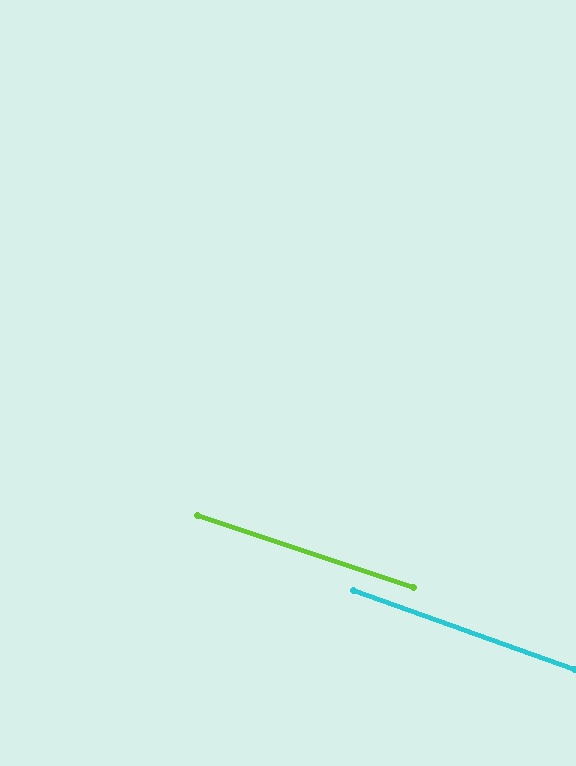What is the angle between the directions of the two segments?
Approximately 1 degree.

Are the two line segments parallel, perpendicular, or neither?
Parallel — their directions differ by only 1.1°.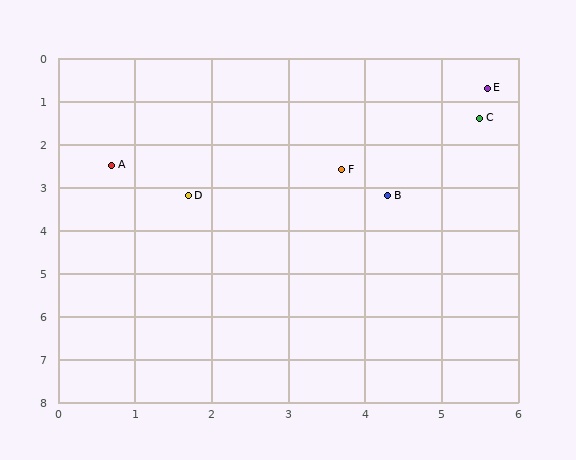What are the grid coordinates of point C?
Point C is at approximately (5.5, 1.4).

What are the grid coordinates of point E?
Point E is at approximately (5.6, 0.7).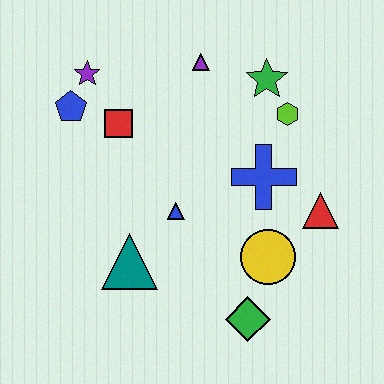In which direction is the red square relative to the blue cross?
The red square is to the left of the blue cross.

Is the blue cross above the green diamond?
Yes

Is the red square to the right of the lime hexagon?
No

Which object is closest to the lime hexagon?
The green star is closest to the lime hexagon.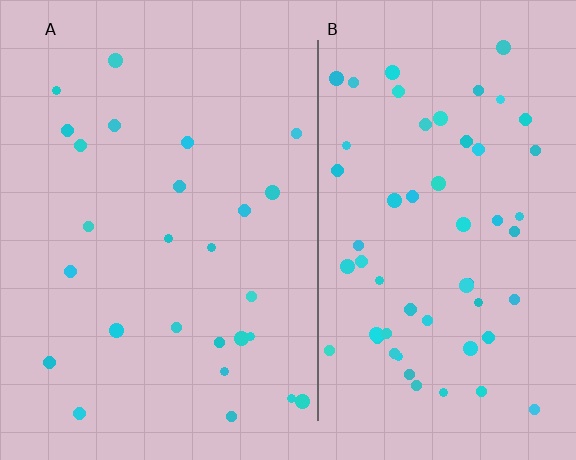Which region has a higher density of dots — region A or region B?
B (the right).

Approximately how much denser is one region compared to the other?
Approximately 2.2× — region B over region A.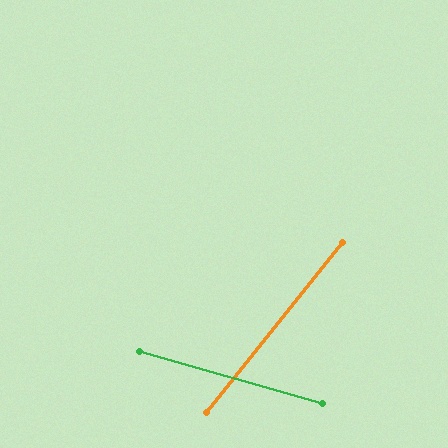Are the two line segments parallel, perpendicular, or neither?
Neither parallel nor perpendicular — they differ by about 67°.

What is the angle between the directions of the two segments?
Approximately 67 degrees.